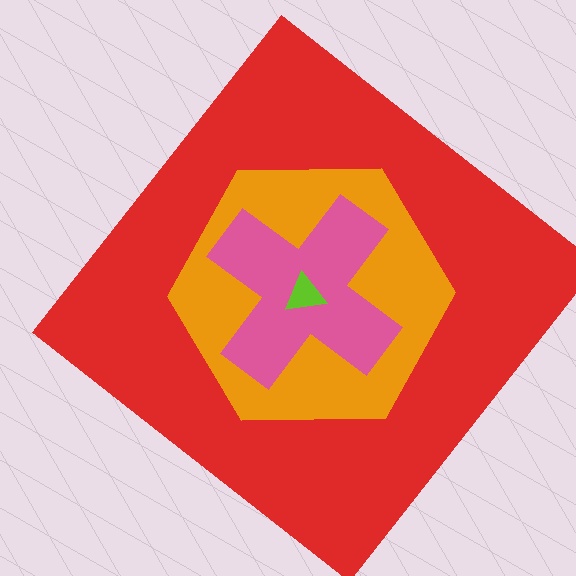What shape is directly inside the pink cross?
The lime triangle.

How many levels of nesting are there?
4.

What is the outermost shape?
The red diamond.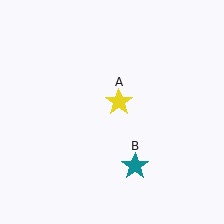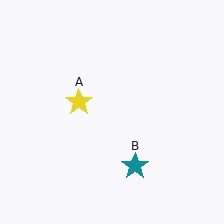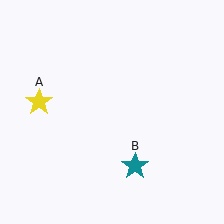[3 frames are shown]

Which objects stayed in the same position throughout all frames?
Teal star (object B) remained stationary.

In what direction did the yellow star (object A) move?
The yellow star (object A) moved left.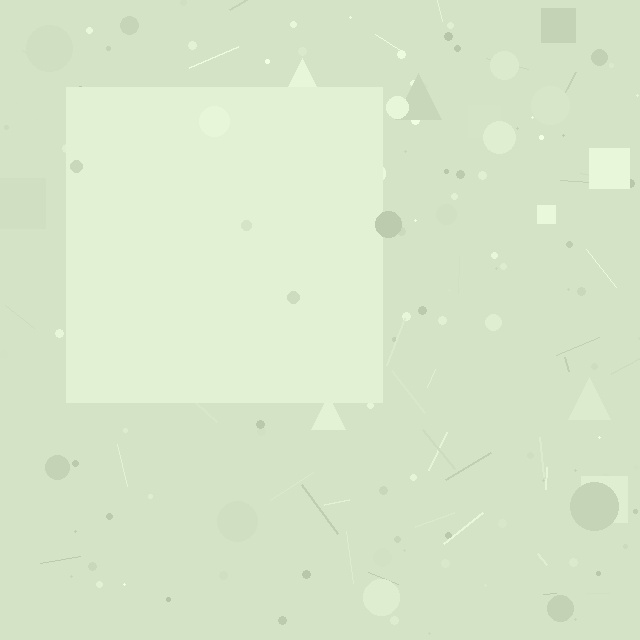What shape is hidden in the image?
A square is hidden in the image.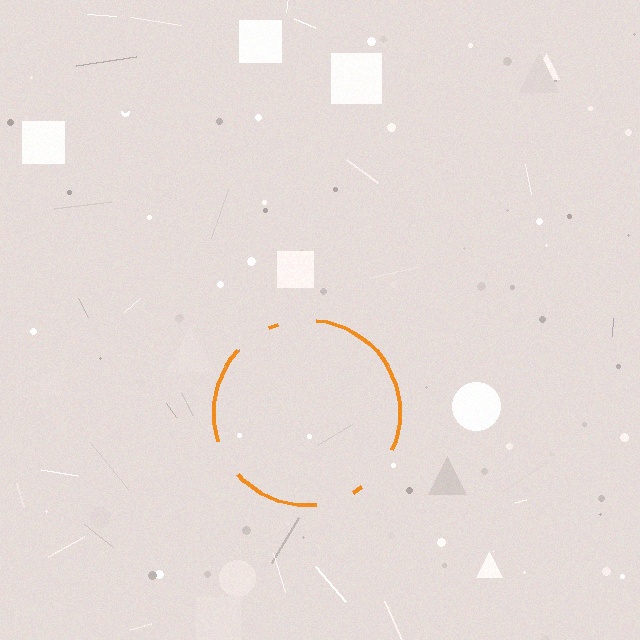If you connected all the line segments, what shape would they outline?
They would outline a circle.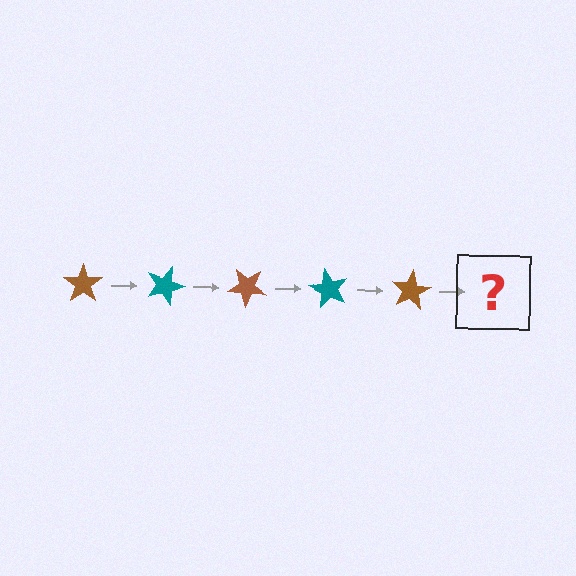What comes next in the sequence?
The next element should be a teal star, rotated 100 degrees from the start.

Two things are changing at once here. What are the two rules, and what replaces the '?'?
The two rules are that it rotates 20 degrees each step and the color cycles through brown and teal. The '?' should be a teal star, rotated 100 degrees from the start.